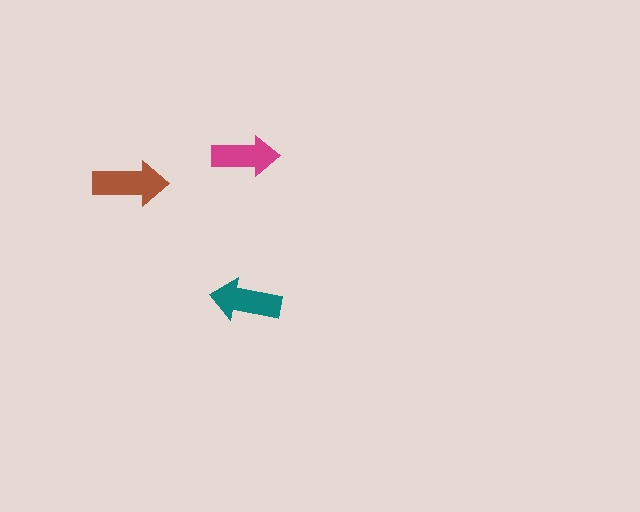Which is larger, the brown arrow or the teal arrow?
The brown one.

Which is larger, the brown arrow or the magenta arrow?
The brown one.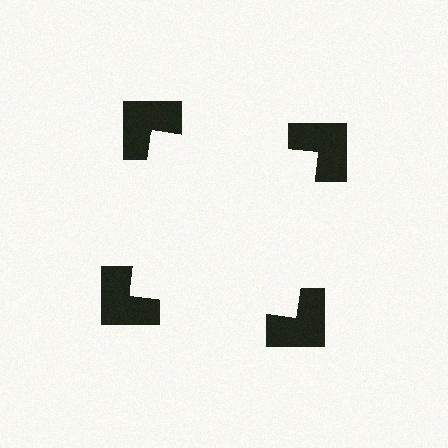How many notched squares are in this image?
There are 4 — one at each vertex of the illusory square.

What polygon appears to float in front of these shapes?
An illusory square — its edges are inferred from the aligned wedge cuts in the notched squares, not physically drawn.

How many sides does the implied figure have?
4 sides.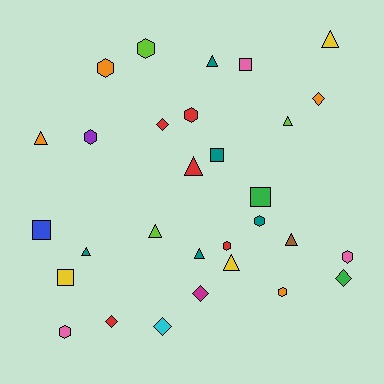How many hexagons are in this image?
There are 9 hexagons.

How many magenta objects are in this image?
There is 1 magenta object.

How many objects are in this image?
There are 30 objects.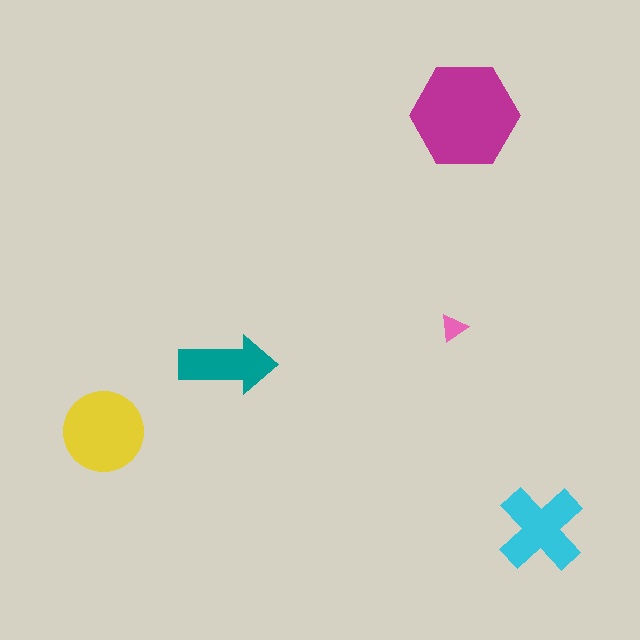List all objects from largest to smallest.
The magenta hexagon, the yellow circle, the cyan cross, the teal arrow, the pink triangle.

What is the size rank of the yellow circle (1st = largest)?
2nd.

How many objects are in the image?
There are 5 objects in the image.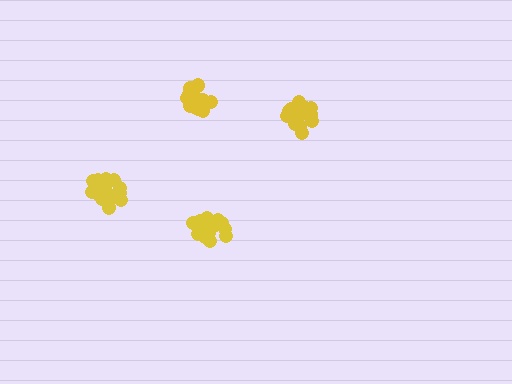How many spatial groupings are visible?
There are 4 spatial groupings.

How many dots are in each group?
Group 1: 19 dots, Group 2: 18 dots, Group 3: 19 dots, Group 4: 18 dots (74 total).